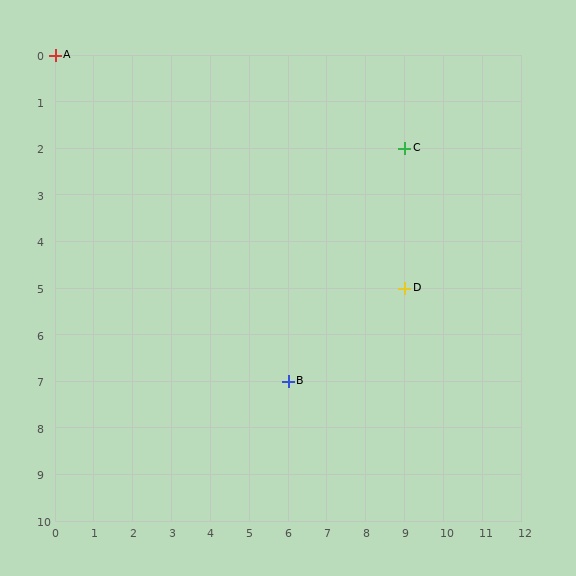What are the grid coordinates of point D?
Point D is at grid coordinates (9, 5).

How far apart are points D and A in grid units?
Points D and A are 9 columns and 5 rows apart (about 10.3 grid units diagonally).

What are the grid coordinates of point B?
Point B is at grid coordinates (6, 7).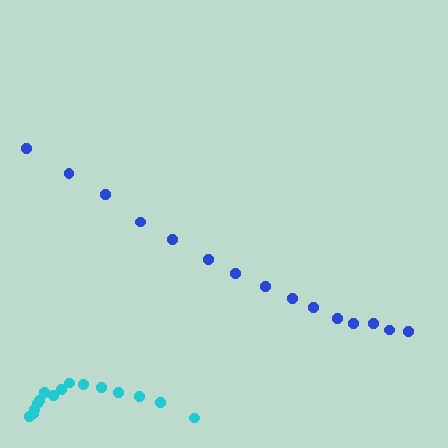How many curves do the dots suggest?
There are 2 distinct paths.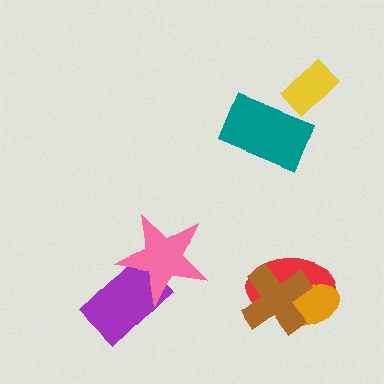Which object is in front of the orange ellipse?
The brown cross is in front of the orange ellipse.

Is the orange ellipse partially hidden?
Yes, it is partially covered by another shape.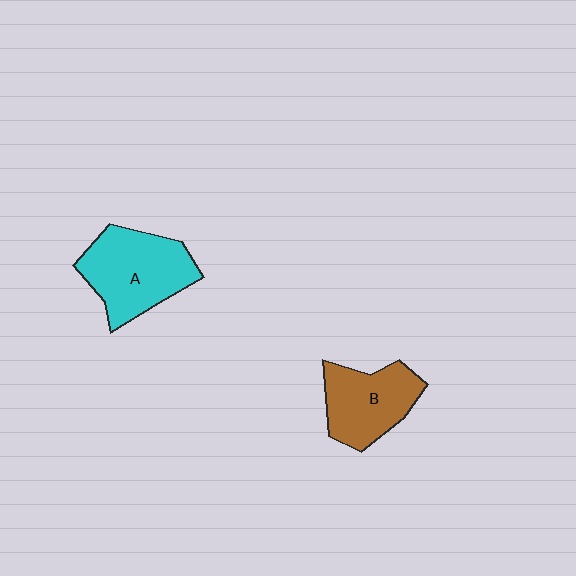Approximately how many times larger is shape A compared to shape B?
Approximately 1.2 times.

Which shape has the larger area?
Shape A (cyan).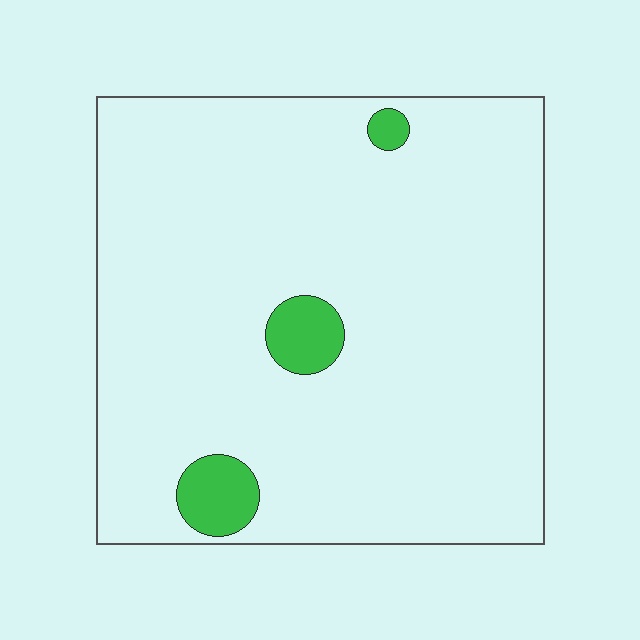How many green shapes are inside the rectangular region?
3.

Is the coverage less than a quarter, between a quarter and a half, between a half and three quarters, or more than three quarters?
Less than a quarter.